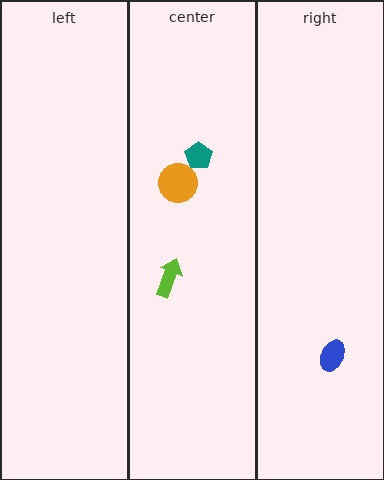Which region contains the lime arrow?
The center region.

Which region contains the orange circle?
The center region.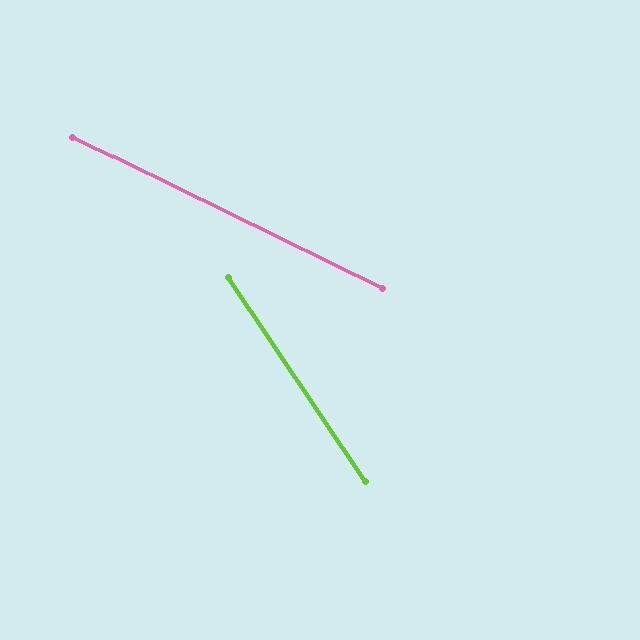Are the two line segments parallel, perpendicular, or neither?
Neither parallel nor perpendicular — they differ by about 30°.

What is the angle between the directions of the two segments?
Approximately 30 degrees.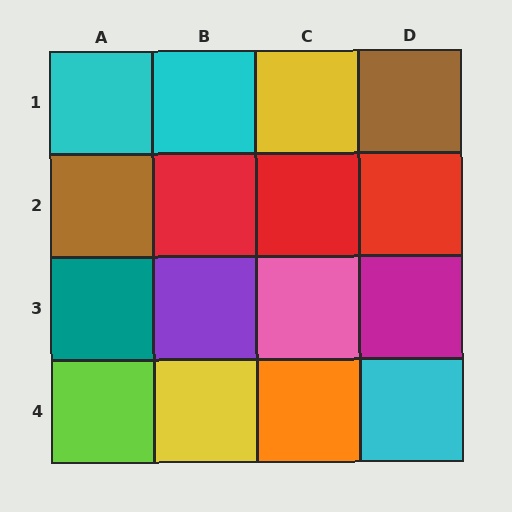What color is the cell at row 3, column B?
Purple.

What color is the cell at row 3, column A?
Teal.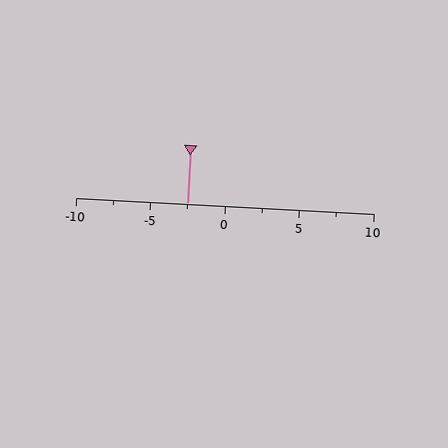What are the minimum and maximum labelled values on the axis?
The axis runs from -10 to 10.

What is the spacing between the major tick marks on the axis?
The major ticks are spaced 5 apart.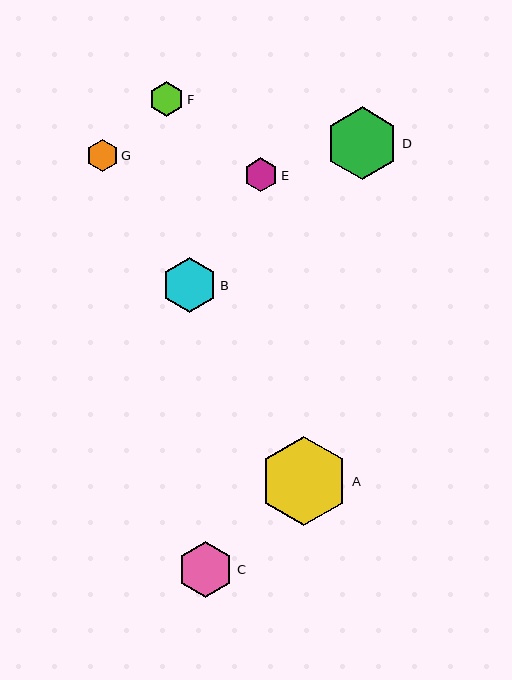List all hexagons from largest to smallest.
From largest to smallest: A, D, C, B, F, E, G.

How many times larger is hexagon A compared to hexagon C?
Hexagon A is approximately 1.6 times the size of hexagon C.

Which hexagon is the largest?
Hexagon A is the largest with a size of approximately 89 pixels.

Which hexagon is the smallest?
Hexagon G is the smallest with a size of approximately 32 pixels.